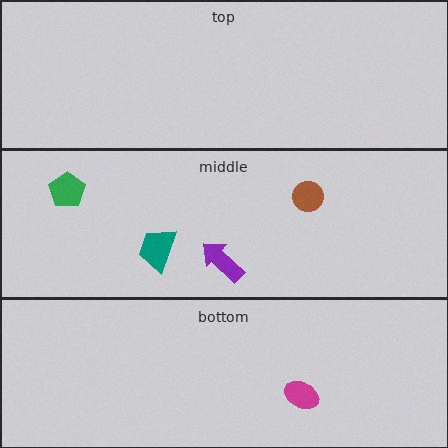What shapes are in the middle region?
The green pentagon, the brown circle, the teal trapezoid, the purple arrow.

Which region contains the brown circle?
The middle region.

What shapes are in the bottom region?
The magenta ellipse.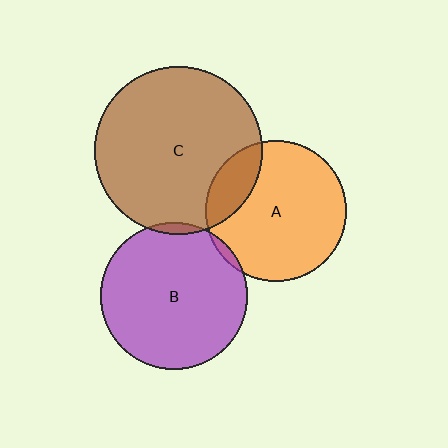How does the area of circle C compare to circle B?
Approximately 1.3 times.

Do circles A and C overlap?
Yes.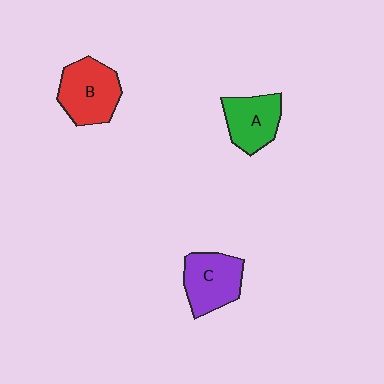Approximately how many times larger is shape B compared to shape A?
Approximately 1.2 times.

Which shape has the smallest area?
Shape A (green).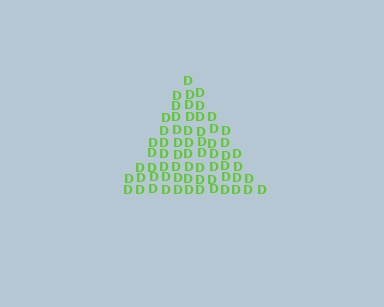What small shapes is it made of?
It is made of small letter D's.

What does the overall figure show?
The overall figure shows a triangle.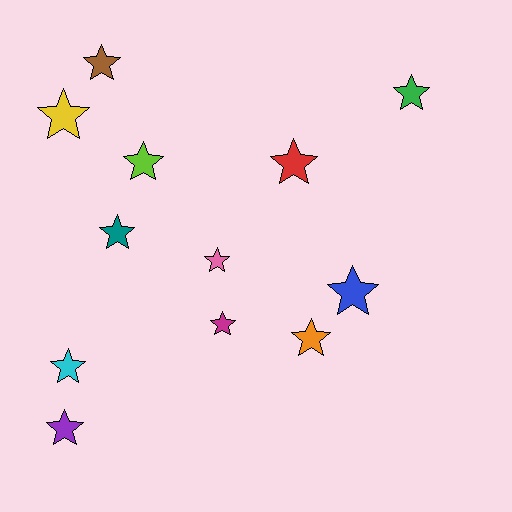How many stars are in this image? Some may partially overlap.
There are 12 stars.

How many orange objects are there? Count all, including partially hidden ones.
There is 1 orange object.